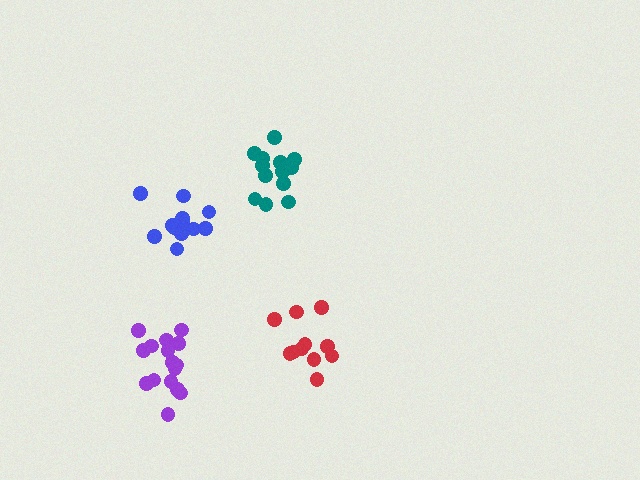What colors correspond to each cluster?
The clusters are colored: teal, purple, red, blue.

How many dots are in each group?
Group 1: 13 dots, Group 2: 16 dots, Group 3: 11 dots, Group 4: 14 dots (54 total).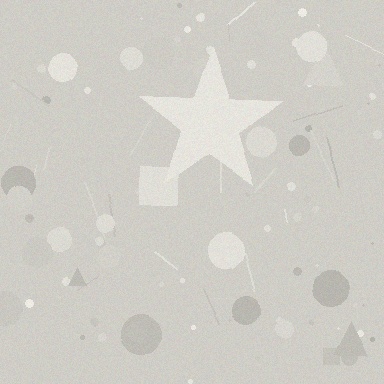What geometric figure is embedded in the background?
A star is embedded in the background.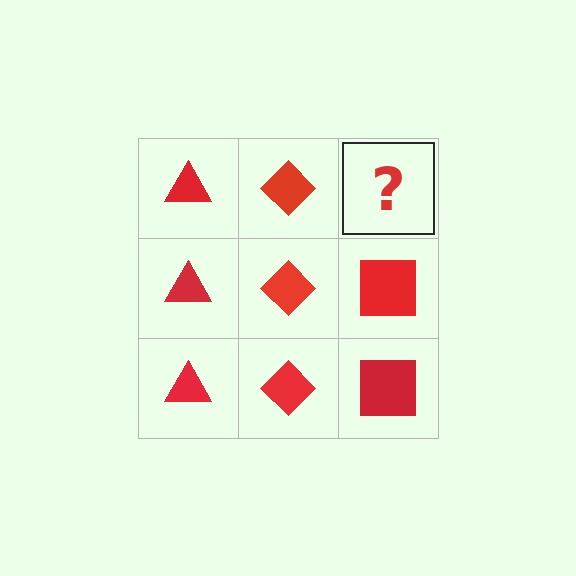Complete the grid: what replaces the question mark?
The question mark should be replaced with a red square.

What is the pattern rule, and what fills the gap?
The rule is that each column has a consistent shape. The gap should be filled with a red square.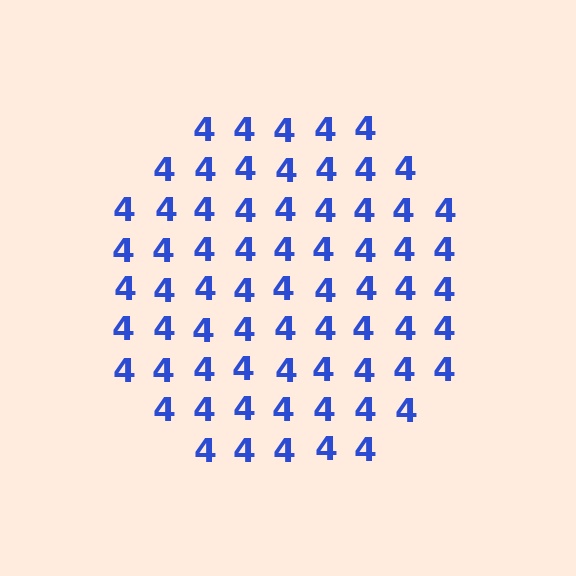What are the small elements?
The small elements are digit 4's.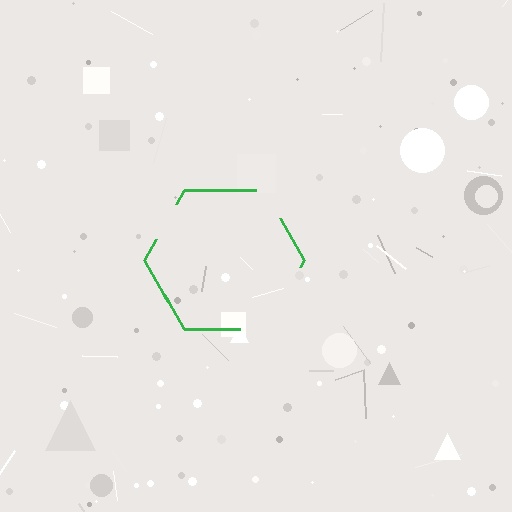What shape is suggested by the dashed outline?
The dashed outline suggests a hexagon.